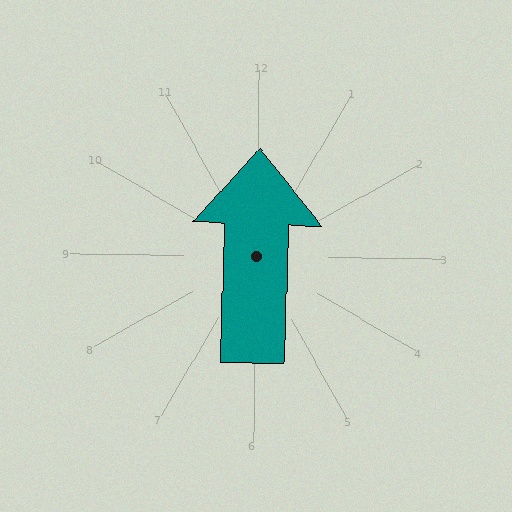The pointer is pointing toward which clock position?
Roughly 12 o'clock.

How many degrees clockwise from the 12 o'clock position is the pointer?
Approximately 1 degrees.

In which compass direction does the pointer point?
North.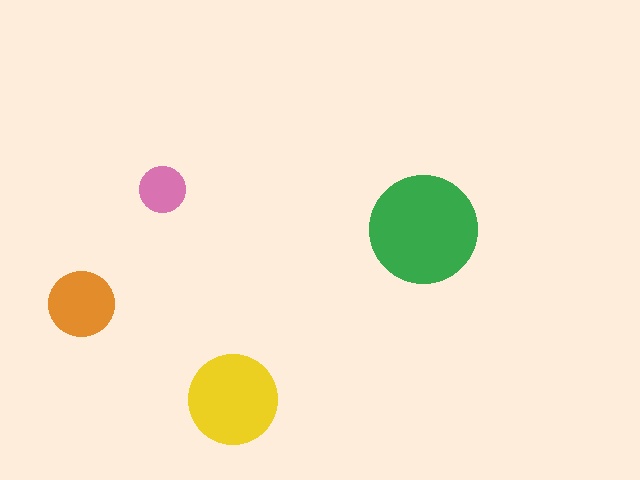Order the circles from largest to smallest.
the green one, the yellow one, the orange one, the pink one.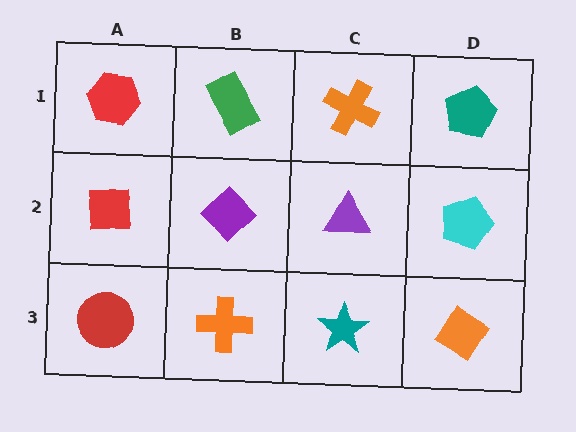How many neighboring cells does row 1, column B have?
3.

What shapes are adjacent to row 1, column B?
A purple diamond (row 2, column B), a red hexagon (row 1, column A), an orange cross (row 1, column C).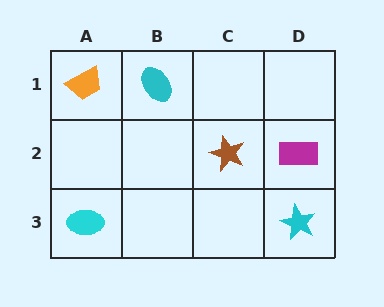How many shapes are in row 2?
2 shapes.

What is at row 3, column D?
A cyan star.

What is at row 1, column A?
An orange trapezoid.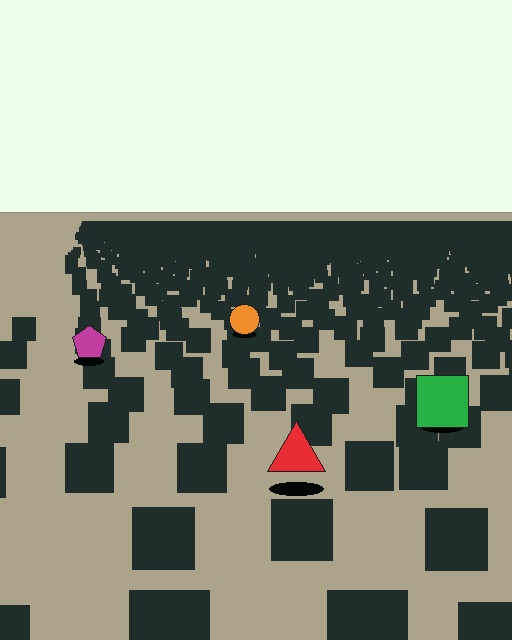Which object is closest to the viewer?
The red triangle is closest. The texture marks near it are larger and more spread out.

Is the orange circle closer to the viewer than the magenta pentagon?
No. The magenta pentagon is closer — you can tell from the texture gradient: the ground texture is coarser near it.